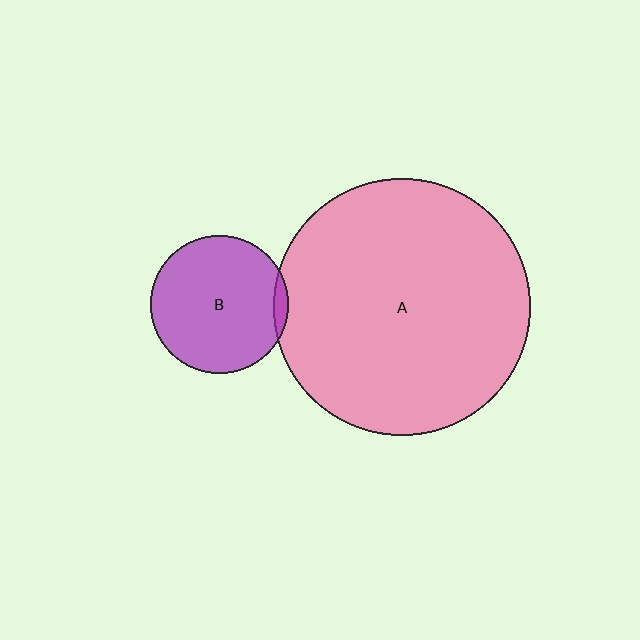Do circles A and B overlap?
Yes.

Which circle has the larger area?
Circle A (pink).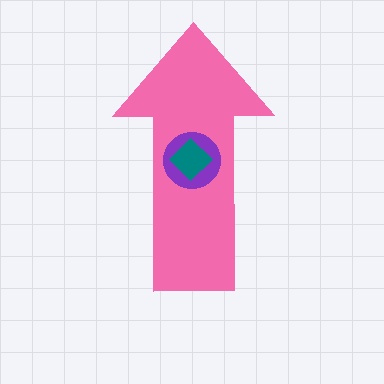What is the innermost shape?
The teal diamond.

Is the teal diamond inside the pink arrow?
Yes.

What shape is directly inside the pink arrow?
The purple circle.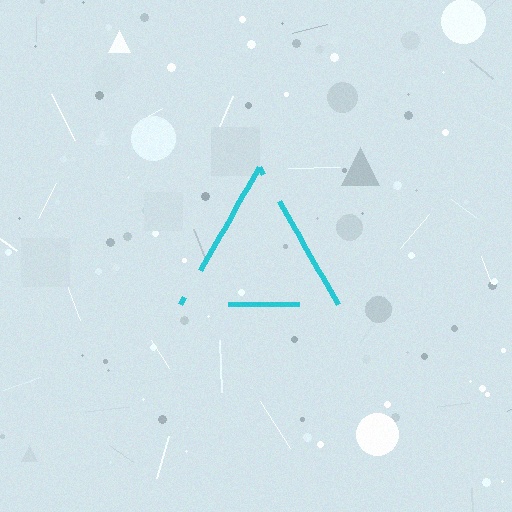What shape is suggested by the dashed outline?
The dashed outline suggests a triangle.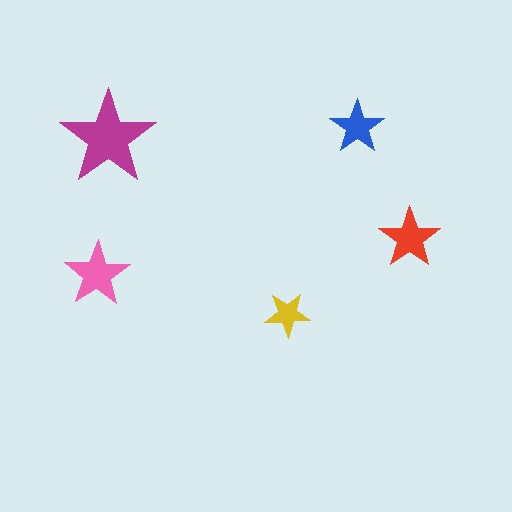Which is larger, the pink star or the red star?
The pink one.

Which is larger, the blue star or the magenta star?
The magenta one.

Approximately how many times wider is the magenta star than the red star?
About 1.5 times wider.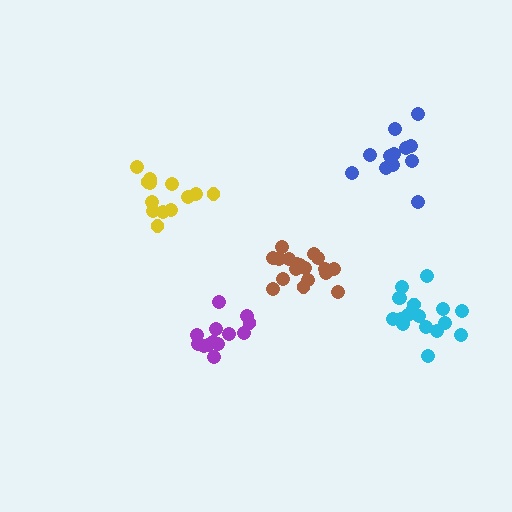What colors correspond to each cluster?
The clusters are colored: blue, cyan, purple, brown, yellow.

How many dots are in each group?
Group 1: 12 dots, Group 2: 18 dots, Group 3: 13 dots, Group 4: 18 dots, Group 5: 13 dots (74 total).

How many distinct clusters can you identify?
There are 5 distinct clusters.